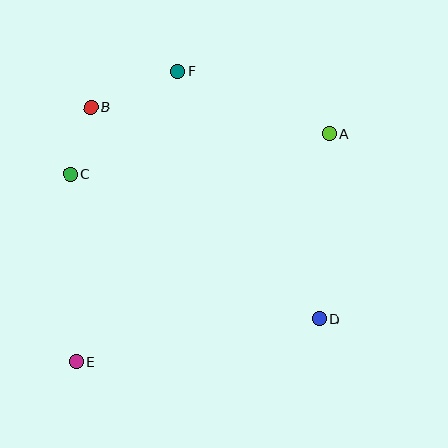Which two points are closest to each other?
Points B and C are closest to each other.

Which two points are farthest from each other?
Points A and E are farthest from each other.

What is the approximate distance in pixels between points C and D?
The distance between C and D is approximately 287 pixels.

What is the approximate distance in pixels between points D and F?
The distance between D and F is approximately 285 pixels.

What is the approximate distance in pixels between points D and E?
The distance between D and E is approximately 247 pixels.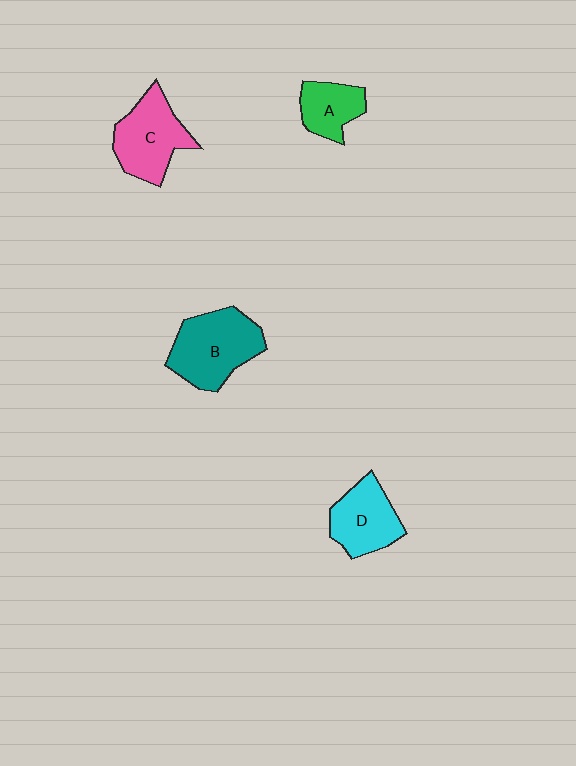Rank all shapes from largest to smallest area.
From largest to smallest: B (teal), C (pink), D (cyan), A (green).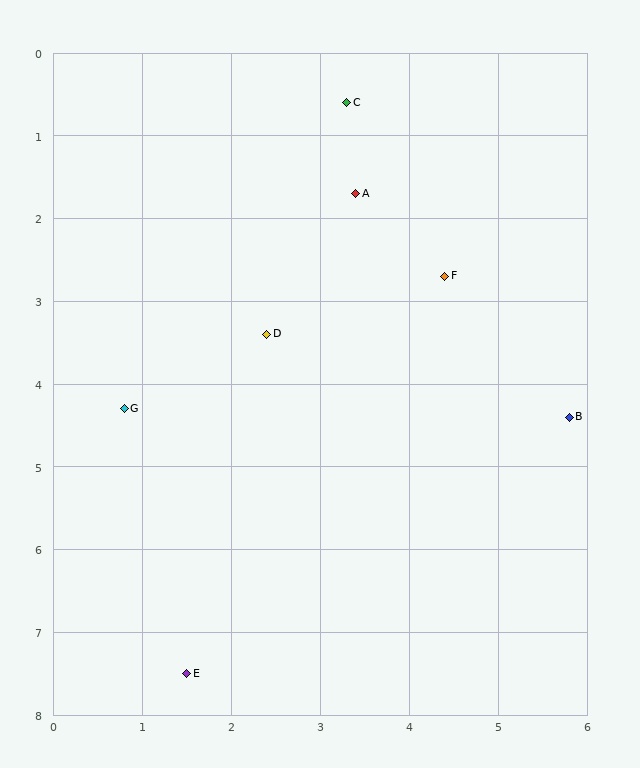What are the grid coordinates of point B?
Point B is at approximately (5.8, 4.4).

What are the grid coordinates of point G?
Point G is at approximately (0.8, 4.3).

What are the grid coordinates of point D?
Point D is at approximately (2.4, 3.4).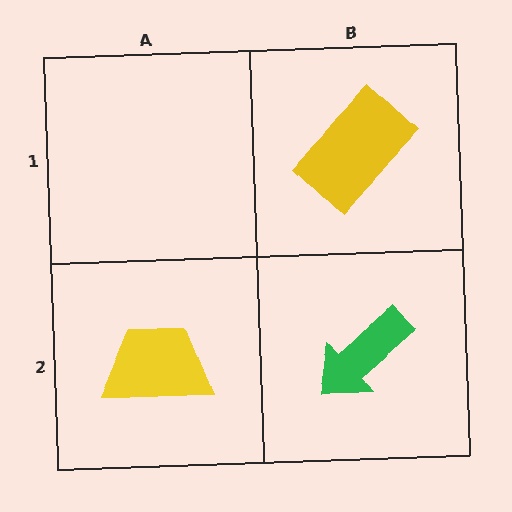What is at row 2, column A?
A yellow trapezoid.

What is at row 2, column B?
A green arrow.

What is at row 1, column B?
A yellow rectangle.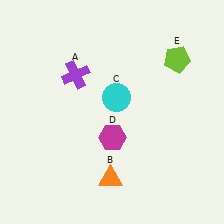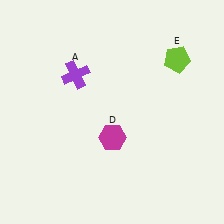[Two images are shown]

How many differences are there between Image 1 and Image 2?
There are 2 differences between the two images.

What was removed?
The orange triangle (B), the cyan circle (C) were removed in Image 2.